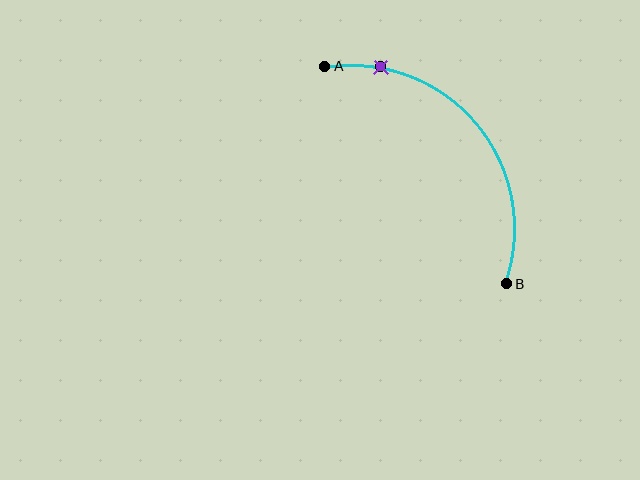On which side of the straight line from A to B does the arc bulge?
The arc bulges above and to the right of the straight line connecting A and B.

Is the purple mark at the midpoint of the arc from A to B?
No. The purple mark lies on the arc but is closer to endpoint A. The arc midpoint would be at the point on the curve equidistant along the arc from both A and B.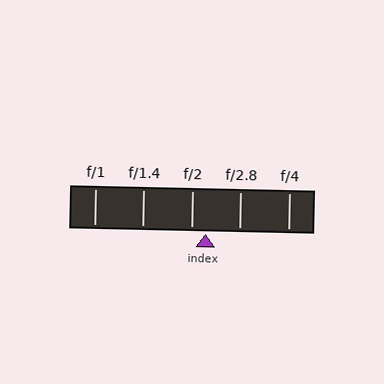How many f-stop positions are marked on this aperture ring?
There are 5 f-stop positions marked.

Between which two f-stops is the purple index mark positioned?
The index mark is between f/2 and f/2.8.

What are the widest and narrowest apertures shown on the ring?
The widest aperture shown is f/1 and the narrowest is f/4.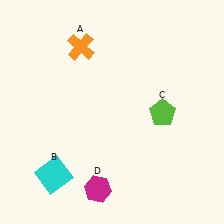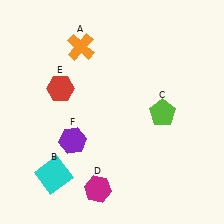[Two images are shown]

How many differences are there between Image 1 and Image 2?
There are 2 differences between the two images.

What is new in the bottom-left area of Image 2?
A purple hexagon (F) was added in the bottom-left area of Image 2.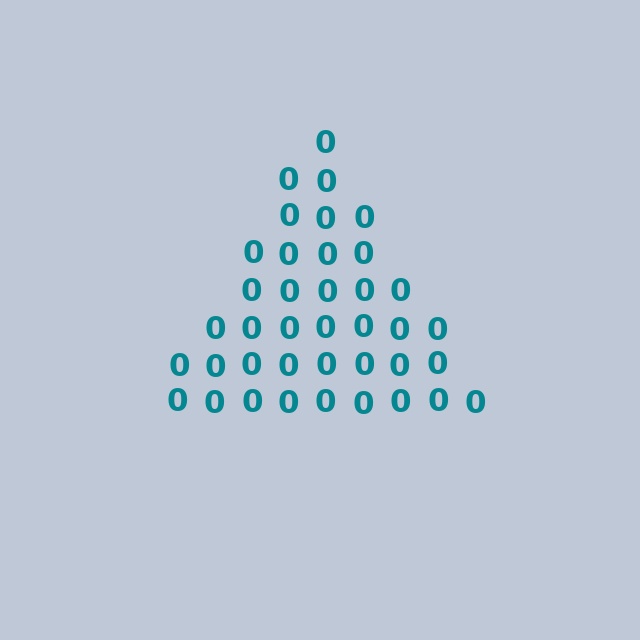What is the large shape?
The large shape is a triangle.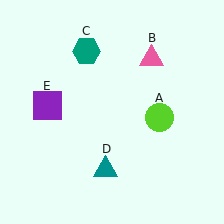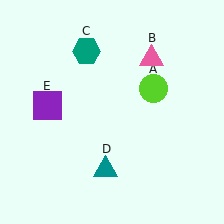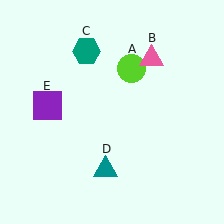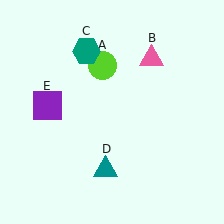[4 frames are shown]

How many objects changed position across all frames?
1 object changed position: lime circle (object A).